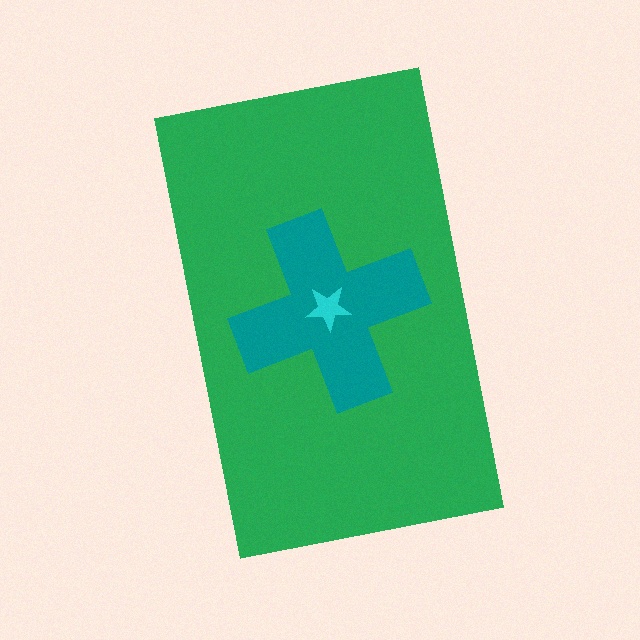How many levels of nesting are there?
3.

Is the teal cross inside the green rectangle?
Yes.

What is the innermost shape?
The cyan star.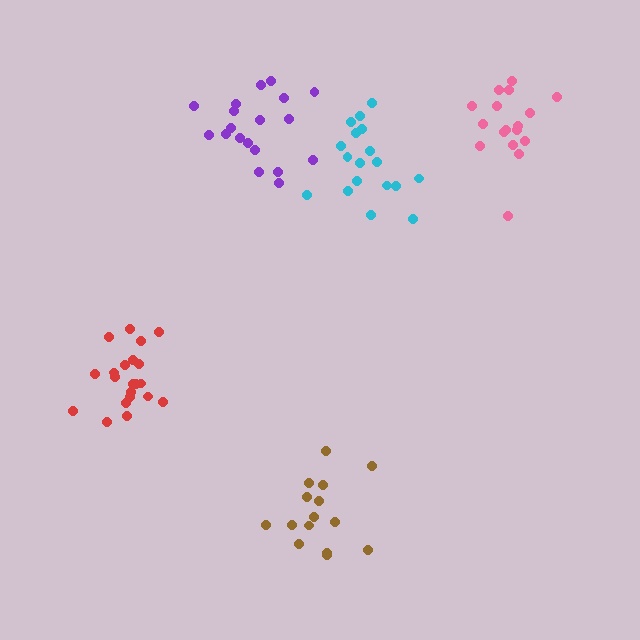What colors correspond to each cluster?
The clusters are colored: pink, purple, red, brown, cyan.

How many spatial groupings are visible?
There are 5 spatial groupings.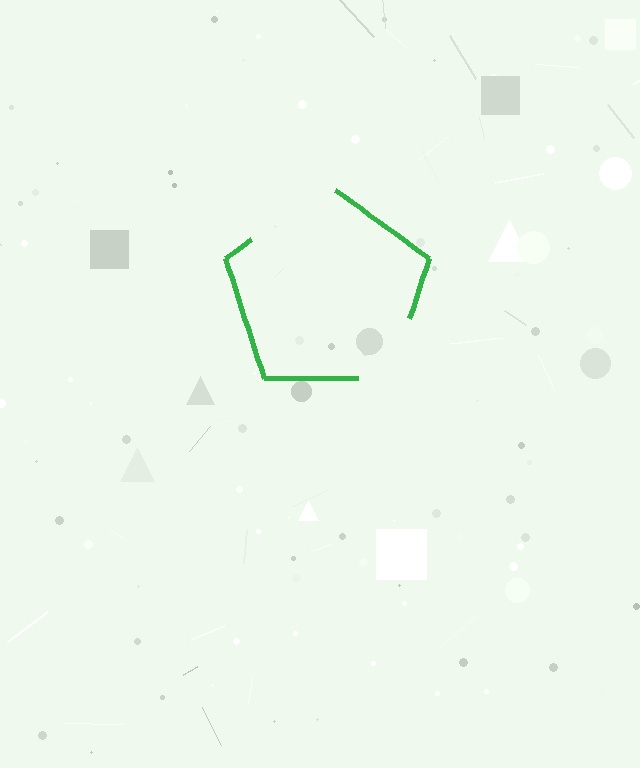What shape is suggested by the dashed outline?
The dashed outline suggests a pentagon.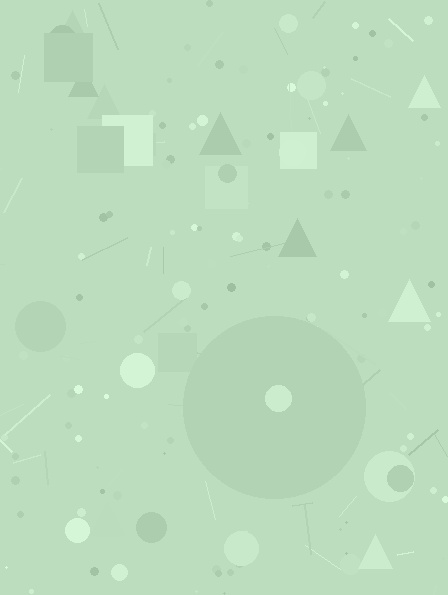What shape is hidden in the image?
A circle is hidden in the image.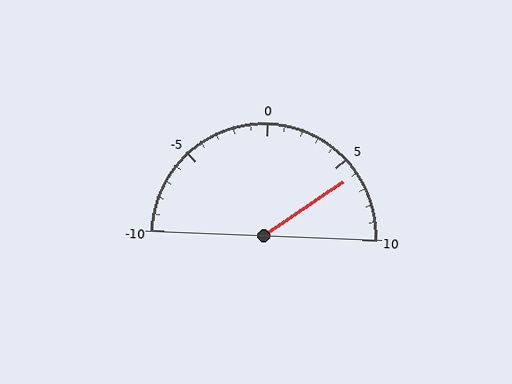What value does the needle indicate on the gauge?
The needle indicates approximately 6.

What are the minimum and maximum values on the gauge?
The gauge ranges from -10 to 10.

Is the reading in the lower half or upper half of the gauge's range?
The reading is in the upper half of the range (-10 to 10).